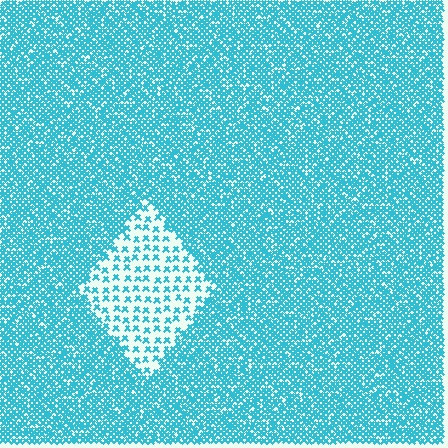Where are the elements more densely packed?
The elements are more densely packed outside the diamond boundary.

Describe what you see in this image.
The image contains small cyan elements arranged at two different densities. A diamond-shaped region is visible where the elements are less densely packed than the surrounding area.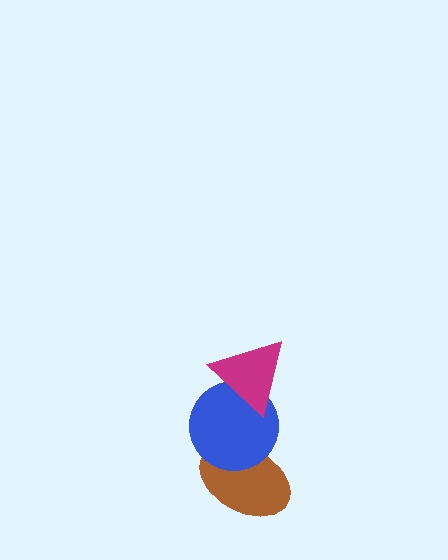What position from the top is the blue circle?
The blue circle is 2nd from the top.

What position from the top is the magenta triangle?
The magenta triangle is 1st from the top.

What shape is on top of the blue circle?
The magenta triangle is on top of the blue circle.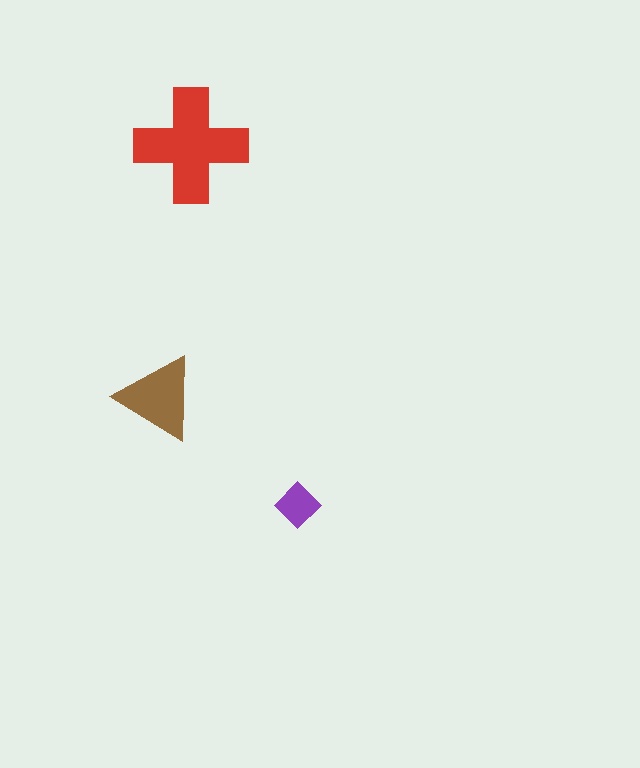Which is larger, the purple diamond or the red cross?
The red cross.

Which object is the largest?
The red cross.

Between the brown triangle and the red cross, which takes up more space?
The red cross.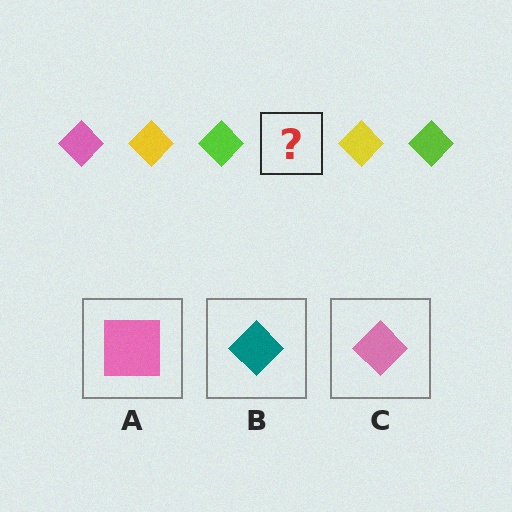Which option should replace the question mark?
Option C.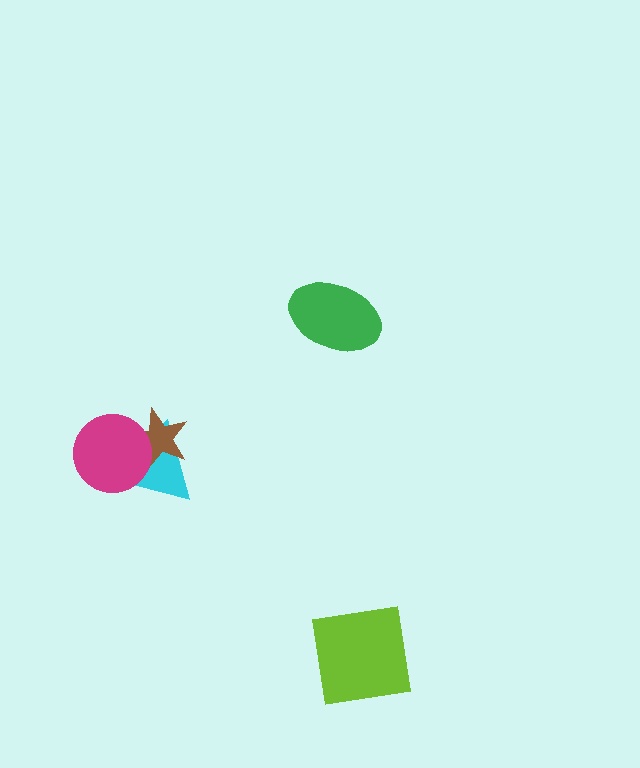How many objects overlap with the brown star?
2 objects overlap with the brown star.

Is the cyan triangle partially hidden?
Yes, it is partially covered by another shape.